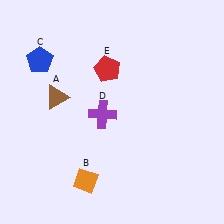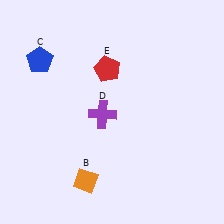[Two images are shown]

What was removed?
The brown triangle (A) was removed in Image 2.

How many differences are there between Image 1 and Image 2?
There is 1 difference between the two images.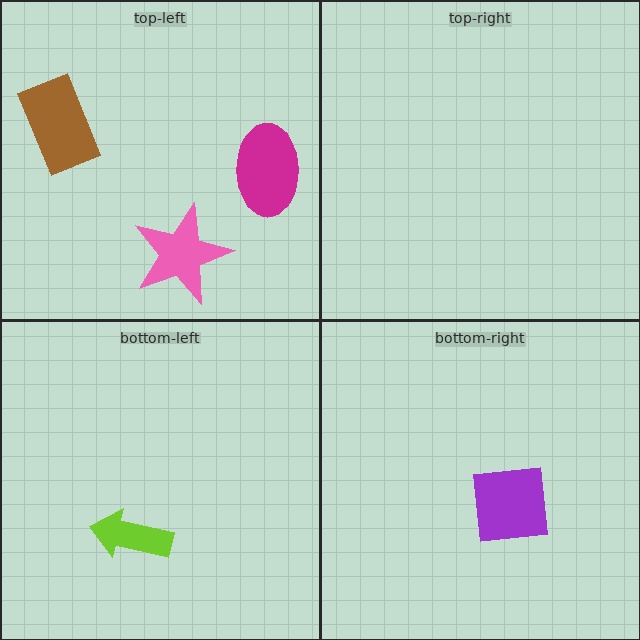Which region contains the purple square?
The bottom-right region.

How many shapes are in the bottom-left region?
1.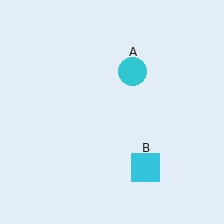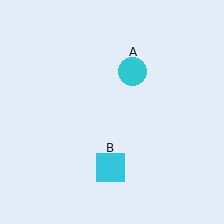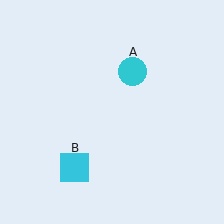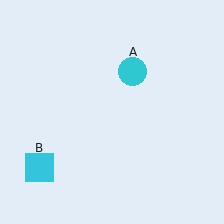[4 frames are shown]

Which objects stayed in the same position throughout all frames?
Cyan circle (object A) remained stationary.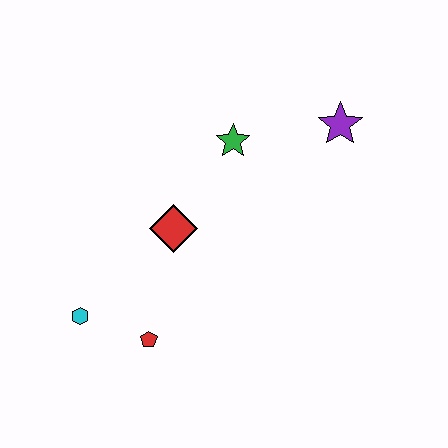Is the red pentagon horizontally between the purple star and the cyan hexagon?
Yes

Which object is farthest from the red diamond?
The purple star is farthest from the red diamond.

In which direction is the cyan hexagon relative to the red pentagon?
The cyan hexagon is to the left of the red pentagon.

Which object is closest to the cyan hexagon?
The red pentagon is closest to the cyan hexagon.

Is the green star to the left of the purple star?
Yes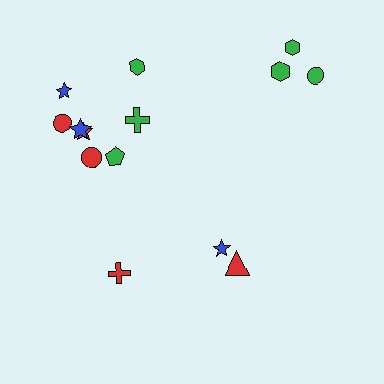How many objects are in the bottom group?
There are 3 objects.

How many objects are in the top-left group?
There are 8 objects.